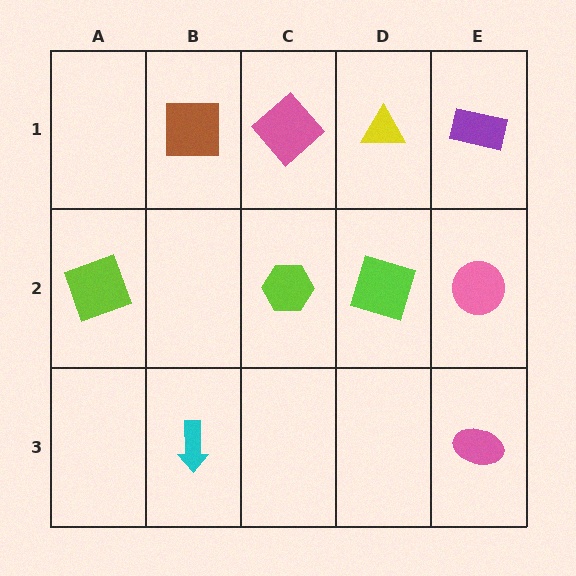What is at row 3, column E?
A pink ellipse.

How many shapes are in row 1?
4 shapes.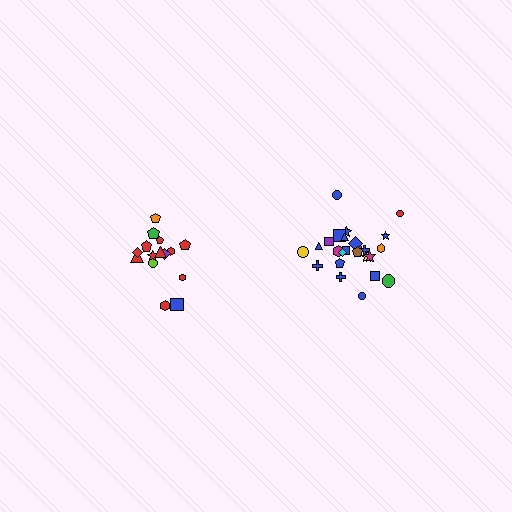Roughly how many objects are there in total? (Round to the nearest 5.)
Roughly 40 objects in total.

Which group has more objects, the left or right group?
The right group.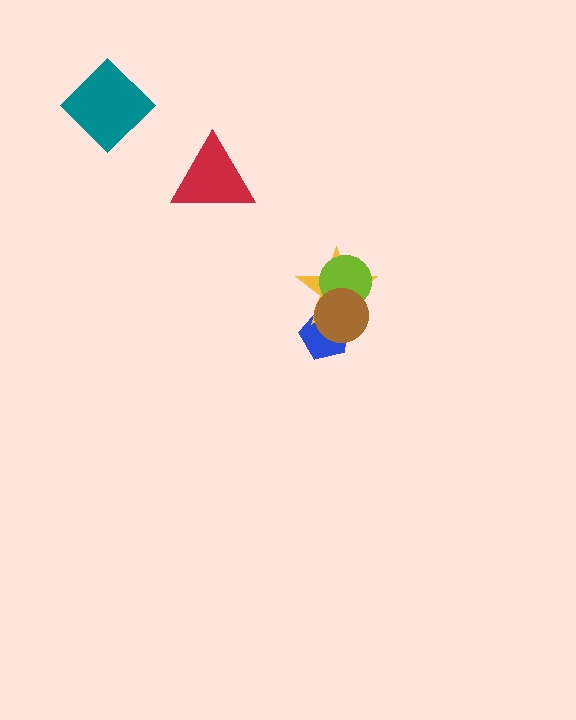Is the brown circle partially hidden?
No, no other shape covers it.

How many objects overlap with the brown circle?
3 objects overlap with the brown circle.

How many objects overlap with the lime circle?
2 objects overlap with the lime circle.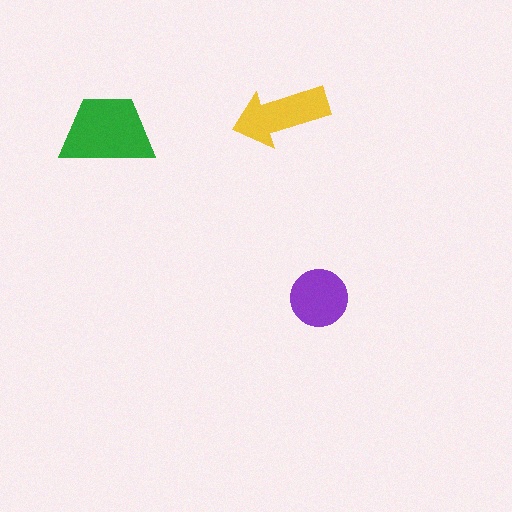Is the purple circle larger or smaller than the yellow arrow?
Smaller.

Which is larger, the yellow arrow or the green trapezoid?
The green trapezoid.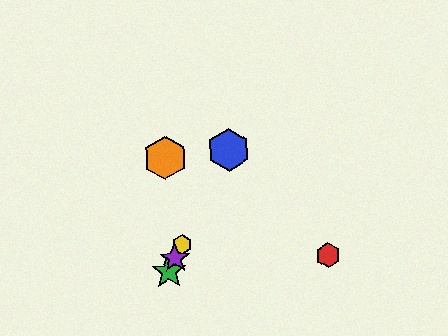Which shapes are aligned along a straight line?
The blue hexagon, the green star, the yellow hexagon, the purple star are aligned along a straight line.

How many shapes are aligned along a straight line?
4 shapes (the blue hexagon, the green star, the yellow hexagon, the purple star) are aligned along a straight line.